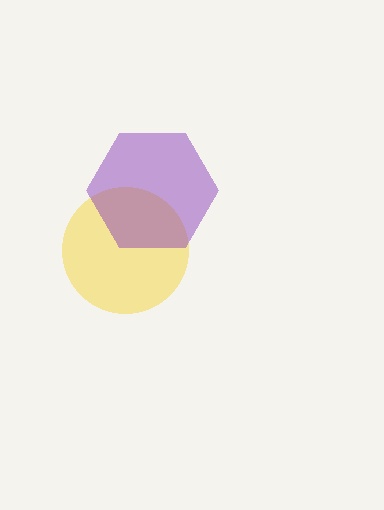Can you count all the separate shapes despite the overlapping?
Yes, there are 2 separate shapes.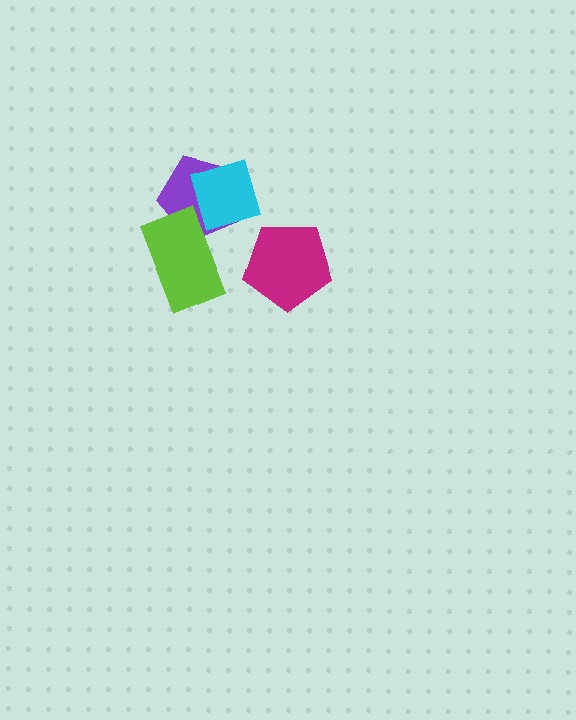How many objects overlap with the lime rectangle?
2 objects overlap with the lime rectangle.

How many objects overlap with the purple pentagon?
2 objects overlap with the purple pentagon.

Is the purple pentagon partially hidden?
Yes, it is partially covered by another shape.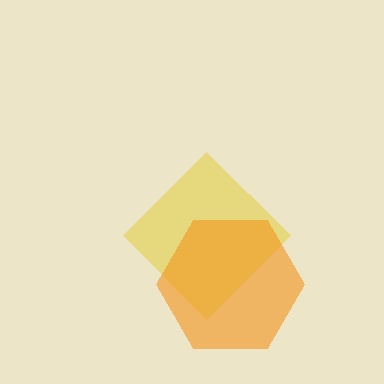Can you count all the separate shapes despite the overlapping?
Yes, there are 2 separate shapes.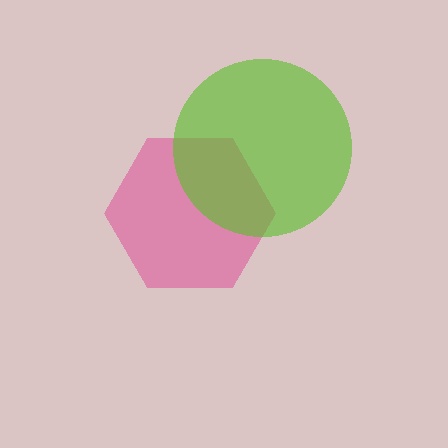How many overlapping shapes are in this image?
There are 2 overlapping shapes in the image.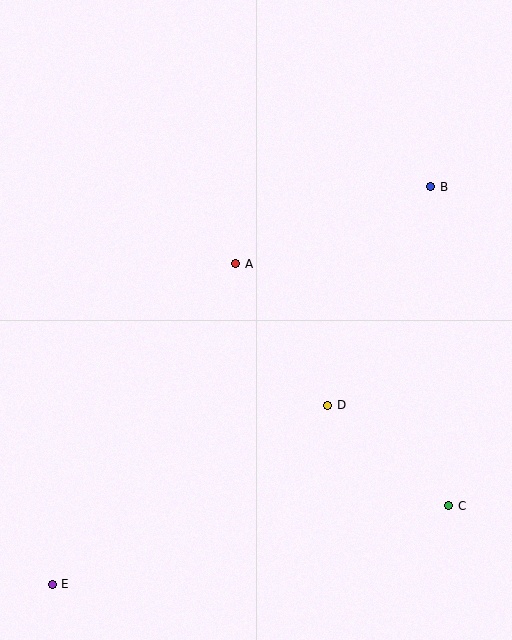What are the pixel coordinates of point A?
Point A is at (236, 264).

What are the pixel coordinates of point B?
Point B is at (431, 187).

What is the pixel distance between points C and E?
The distance between C and E is 404 pixels.